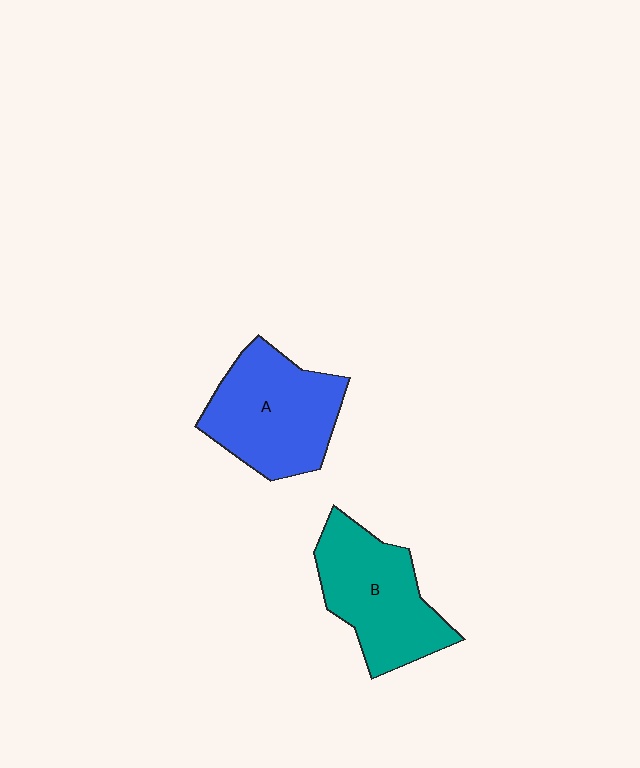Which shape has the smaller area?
Shape B (teal).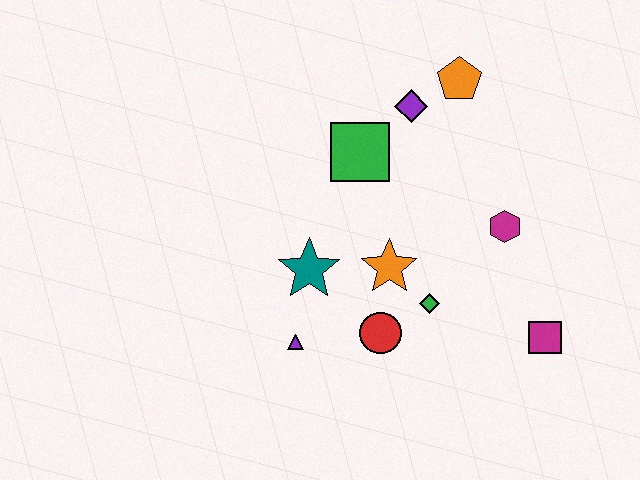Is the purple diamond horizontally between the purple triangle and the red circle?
No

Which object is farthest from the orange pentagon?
The purple triangle is farthest from the orange pentagon.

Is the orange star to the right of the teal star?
Yes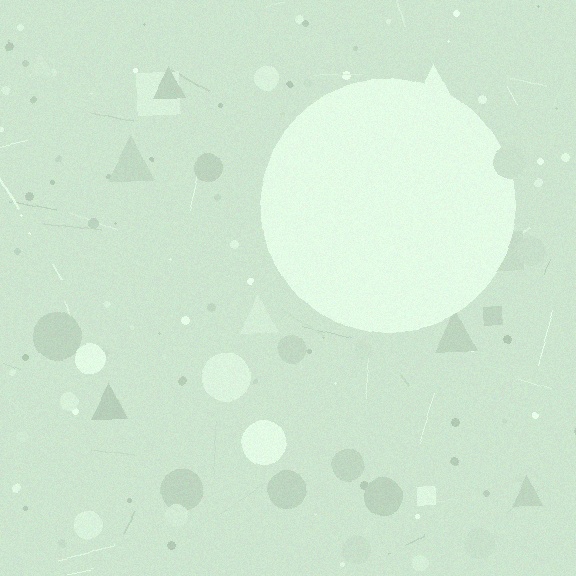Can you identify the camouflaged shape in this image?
The camouflaged shape is a circle.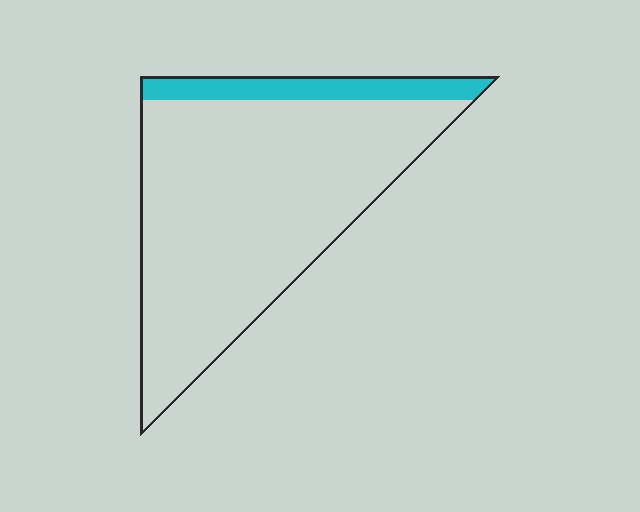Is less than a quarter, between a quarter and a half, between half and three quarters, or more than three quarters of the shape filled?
Less than a quarter.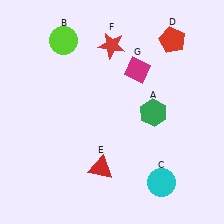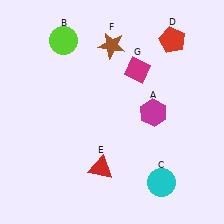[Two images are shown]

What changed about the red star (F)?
In Image 1, F is red. In Image 2, it changed to brown.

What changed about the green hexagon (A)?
In Image 1, A is green. In Image 2, it changed to magenta.